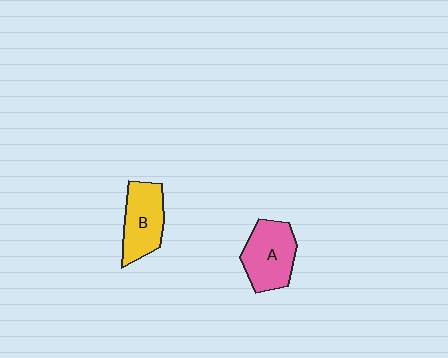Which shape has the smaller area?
Shape B (yellow).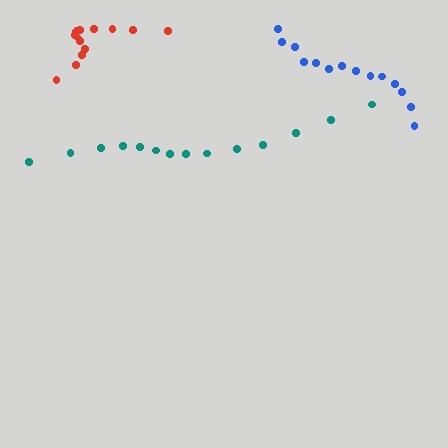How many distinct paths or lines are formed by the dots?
There are 3 distinct paths.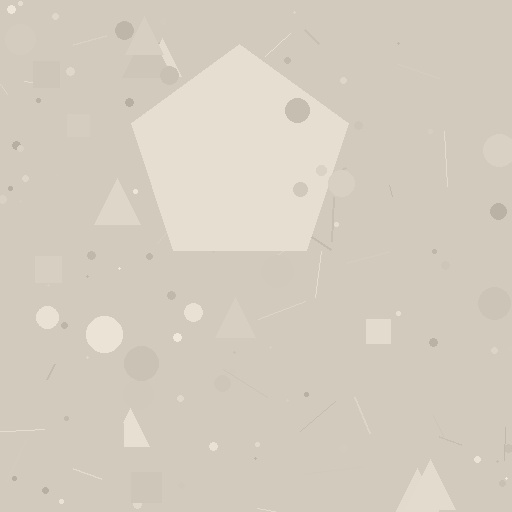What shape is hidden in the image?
A pentagon is hidden in the image.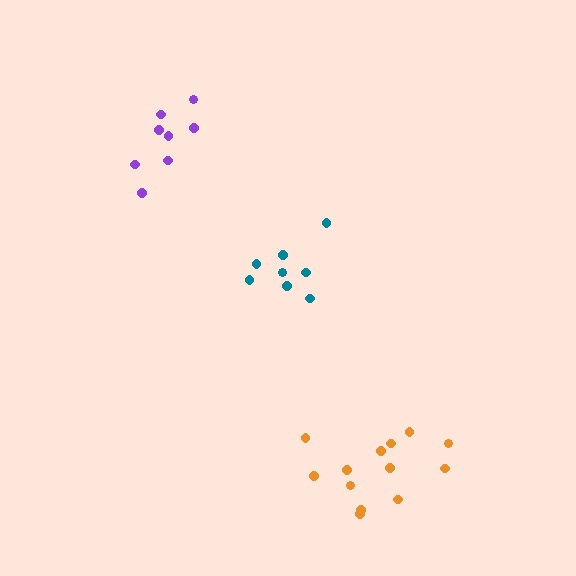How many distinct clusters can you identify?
There are 3 distinct clusters.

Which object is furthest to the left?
The purple cluster is leftmost.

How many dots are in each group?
Group 1: 13 dots, Group 2: 8 dots, Group 3: 8 dots (29 total).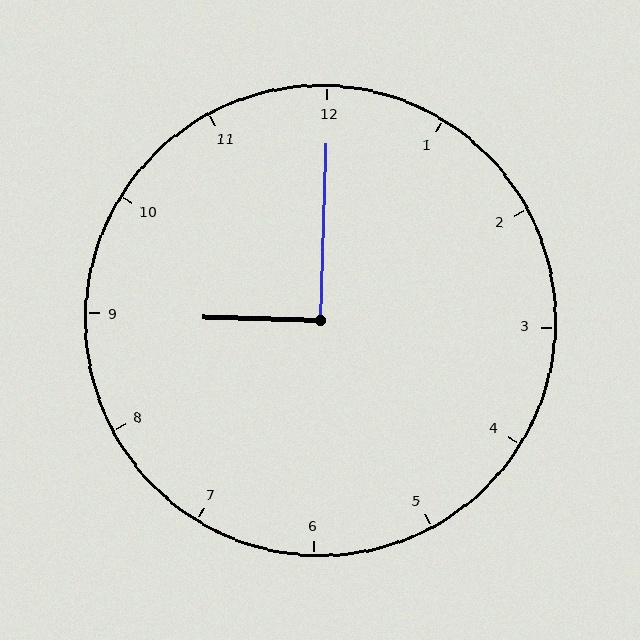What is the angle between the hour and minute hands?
Approximately 90 degrees.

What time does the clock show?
9:00.